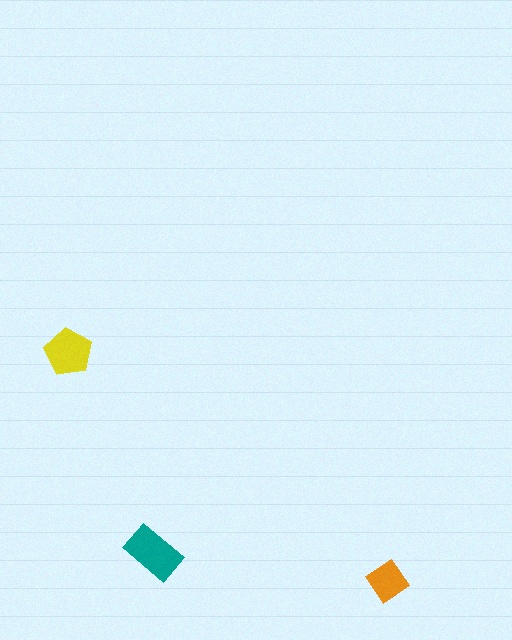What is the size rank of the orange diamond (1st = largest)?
3rd.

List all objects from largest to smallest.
The teal rectangle, the yellow pentagon, the orange diamond.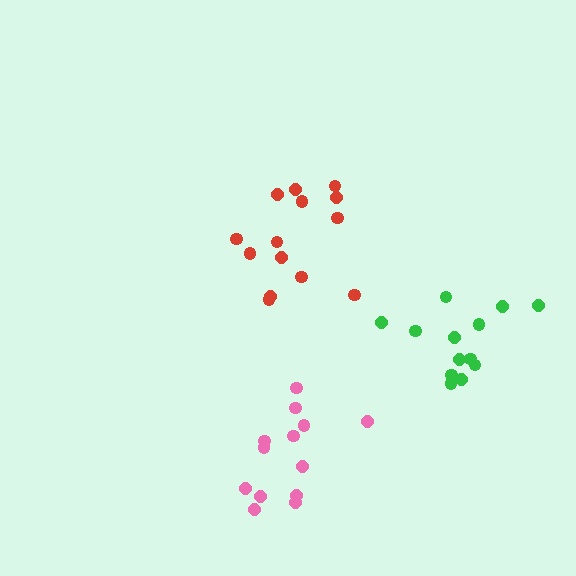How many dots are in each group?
Group 1: 13 dots, Group 2: 13 dots, Group 3: 14 dots (40 total).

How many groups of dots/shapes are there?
There are 3 groups.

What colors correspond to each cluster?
The clusters are colored: pink, green, red.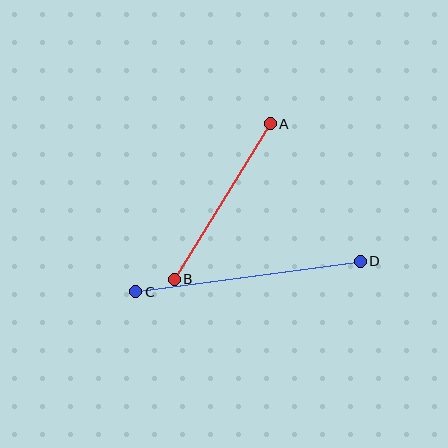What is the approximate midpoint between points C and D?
The midpoint is at approximately (248, 276) pixels.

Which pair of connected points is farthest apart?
Points C and D are farthest apart.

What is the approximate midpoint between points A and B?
The midpoint is at approximately (222, 202) pixels.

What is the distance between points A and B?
The distance is approximately 183 pixels.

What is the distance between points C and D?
The distance is approximately 227 pixels.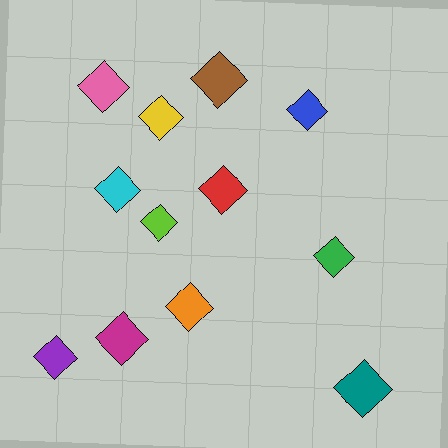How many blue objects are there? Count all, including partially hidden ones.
There is 1 blue object.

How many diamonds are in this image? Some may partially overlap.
There are 12 diamonds.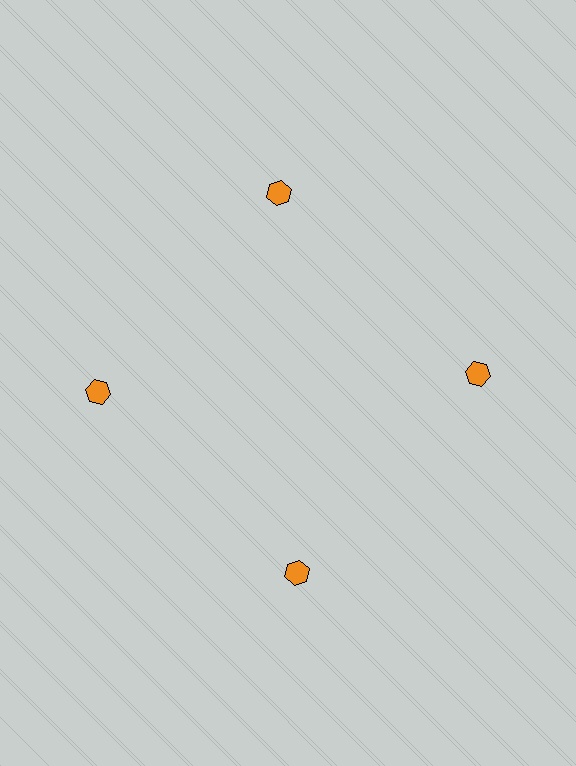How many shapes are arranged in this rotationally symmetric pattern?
There are 4 shapes, arranged in 4 groups of 1.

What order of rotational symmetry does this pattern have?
This pattern has 4-fold rotational symmetry.